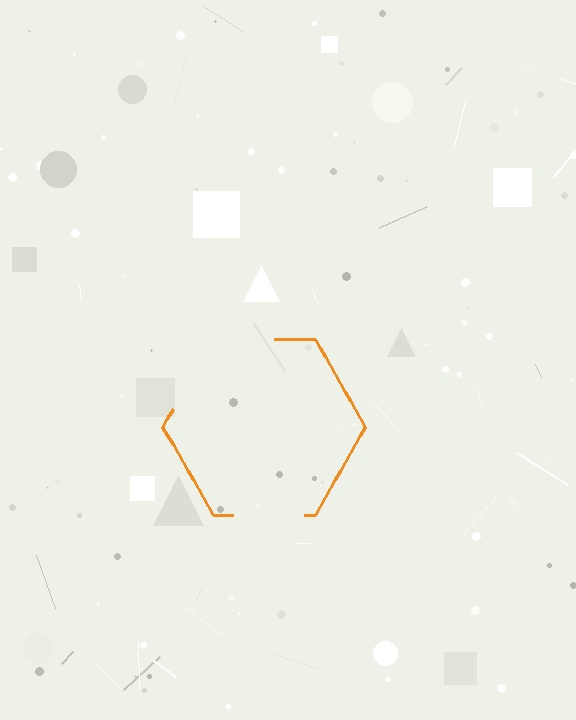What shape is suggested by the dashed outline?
The dashed outline suggests a hexagon.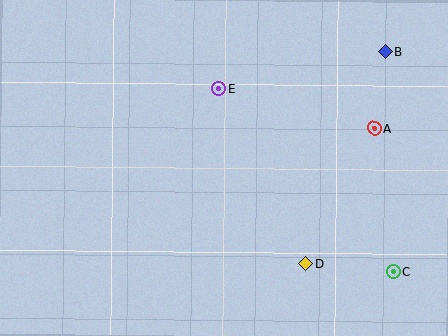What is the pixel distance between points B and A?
The distance between B and A is 78 pixels.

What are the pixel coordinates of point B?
Point B is at (386, 51).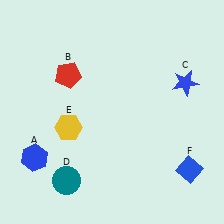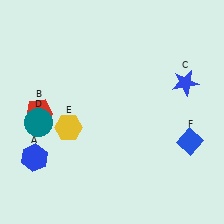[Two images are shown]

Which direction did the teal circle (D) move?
The teal circle (D) moved up.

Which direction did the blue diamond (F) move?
The blue diamond (F) moved up.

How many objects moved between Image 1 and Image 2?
3 objects moved between the two images.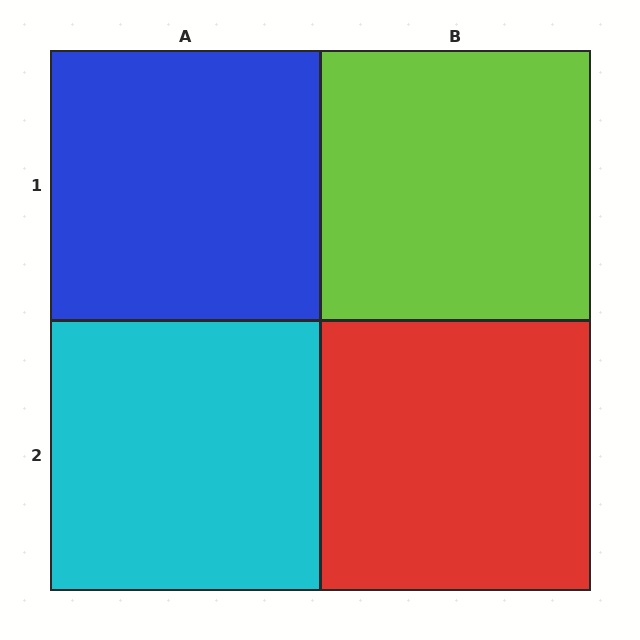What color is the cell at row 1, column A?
Blue.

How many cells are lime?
1 cell is lime.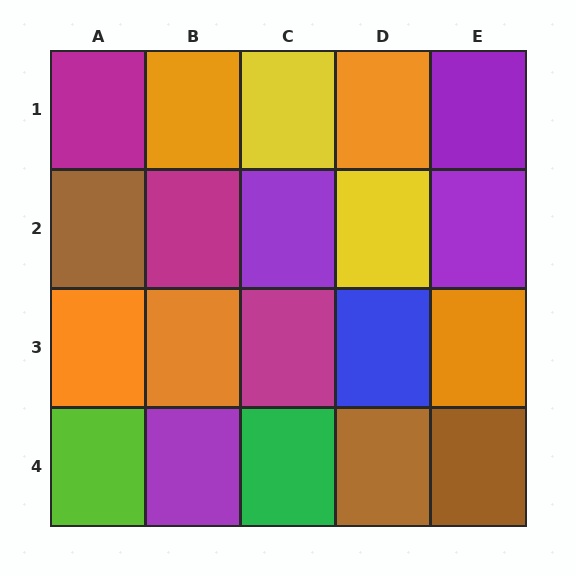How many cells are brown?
3 cells are brown.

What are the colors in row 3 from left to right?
Orange, orange, magenta, blue, orange.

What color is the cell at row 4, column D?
Brown.